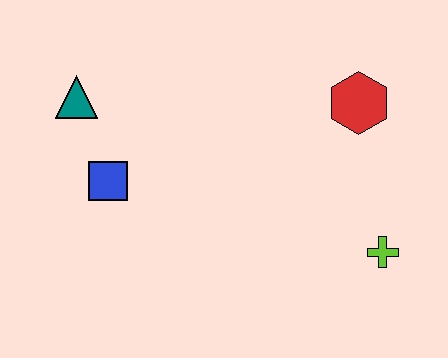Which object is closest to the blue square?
The teal triangle is closest to the blue square.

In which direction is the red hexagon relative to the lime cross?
The red hexagon is above the lime cross.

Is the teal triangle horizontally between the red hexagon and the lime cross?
No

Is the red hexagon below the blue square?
No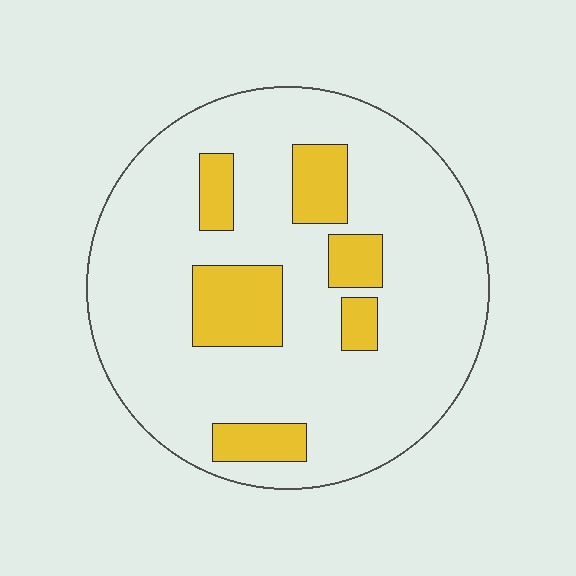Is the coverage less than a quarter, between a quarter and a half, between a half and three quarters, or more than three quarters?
Less than a quarter.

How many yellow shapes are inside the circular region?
6.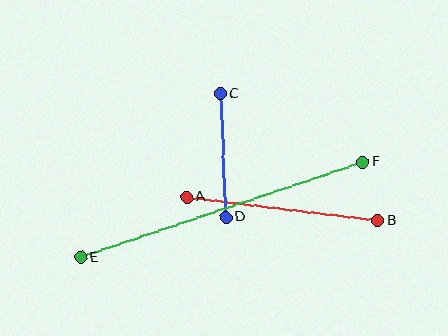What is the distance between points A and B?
The distance is approximately 192 pixels.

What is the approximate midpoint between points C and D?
The midpoint is at approximately (223, 155) pixels.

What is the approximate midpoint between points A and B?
The midpoint is at approximately (282, 209) pixels.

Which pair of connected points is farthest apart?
Points E and F are farthest apart.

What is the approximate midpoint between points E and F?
The midpoint is at approximately (222, 210) pixels.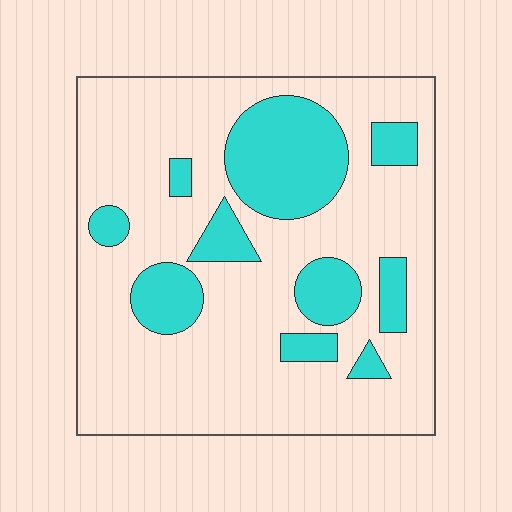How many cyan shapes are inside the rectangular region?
10.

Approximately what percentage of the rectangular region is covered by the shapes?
Approximately 25%.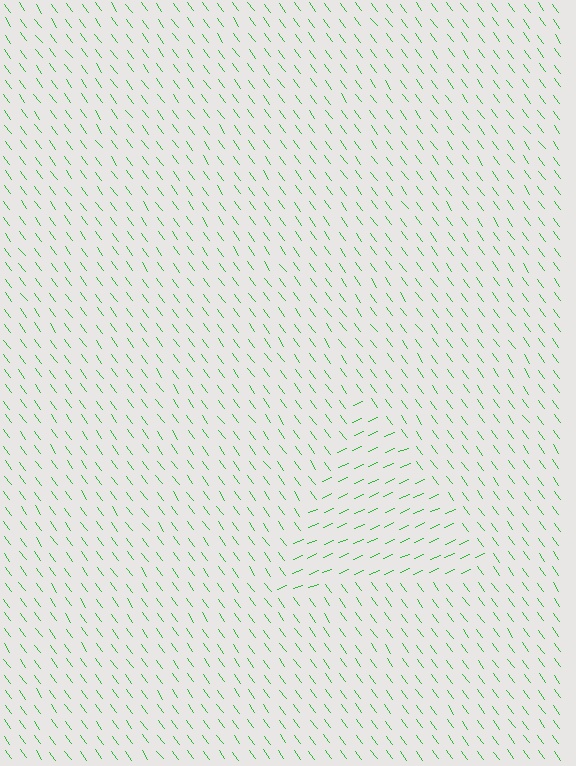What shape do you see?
I see a triangle.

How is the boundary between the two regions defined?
The boundary is defined purely by a change in line orientation (approximately 77 degrees difference). All lines are the same color and thickness.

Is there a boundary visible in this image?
Yes, there is a texture boundary formed by a change in line orientation.